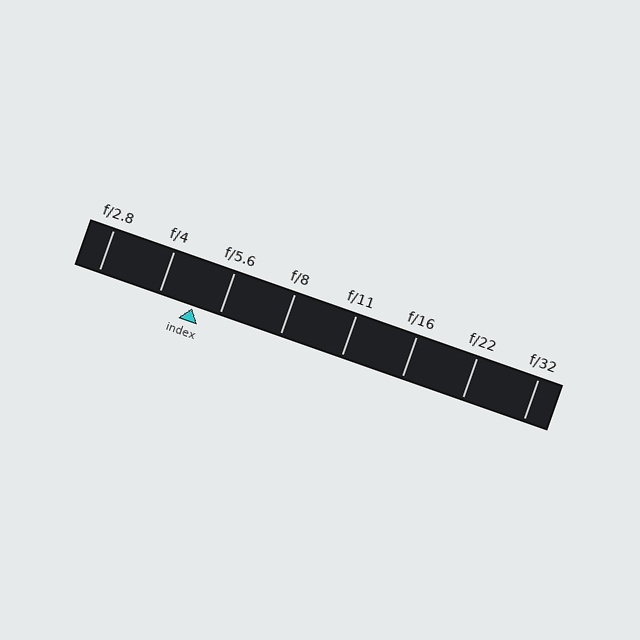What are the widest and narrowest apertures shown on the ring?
The widest aperture shown is f/2.8 and the narrowest is f/32.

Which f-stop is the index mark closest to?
The index mark is closest to f/5.6.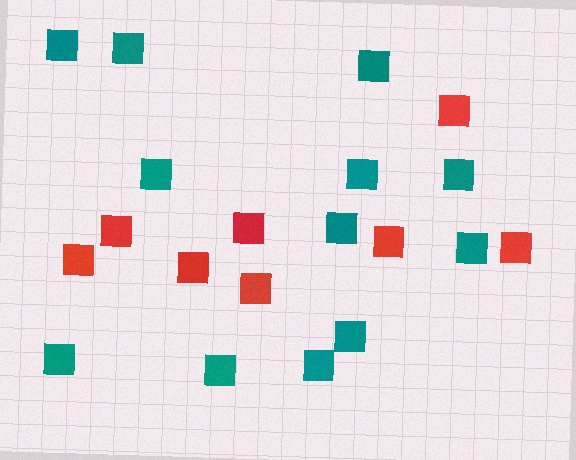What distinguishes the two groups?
There are 2 groups: one group of teal squares (12) and one group of red squares (8).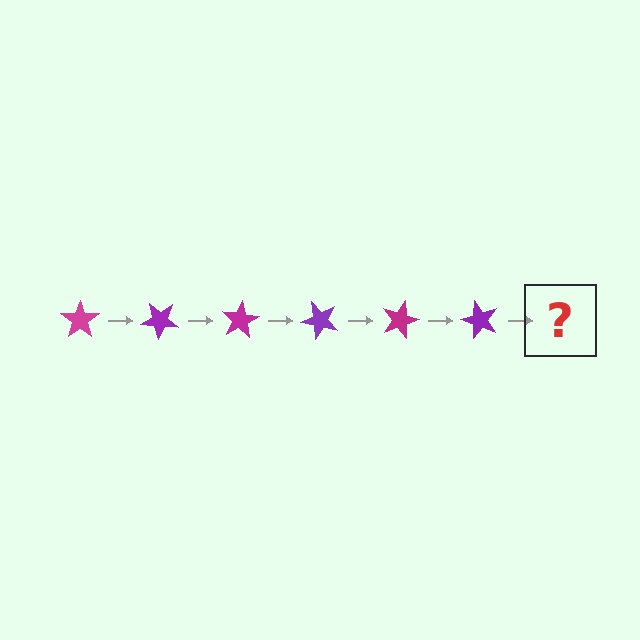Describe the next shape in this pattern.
It should be a magenta star, rotated 240 degrees from the start.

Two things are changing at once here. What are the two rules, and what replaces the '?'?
The two rules are that it rotates 40 degrees each step and the color cycles through magenta and purple. The '?' should be a magenta star, rotated 240 degrees from the start.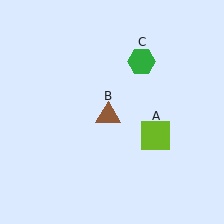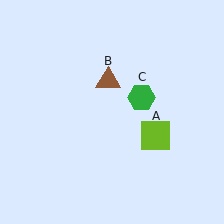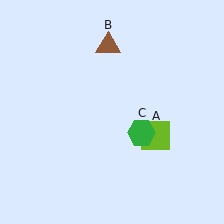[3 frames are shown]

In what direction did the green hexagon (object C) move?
The green hexagon (object C) moved down.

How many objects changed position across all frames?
2 objects changed position: brown triangle (object B), green hexagon (object C).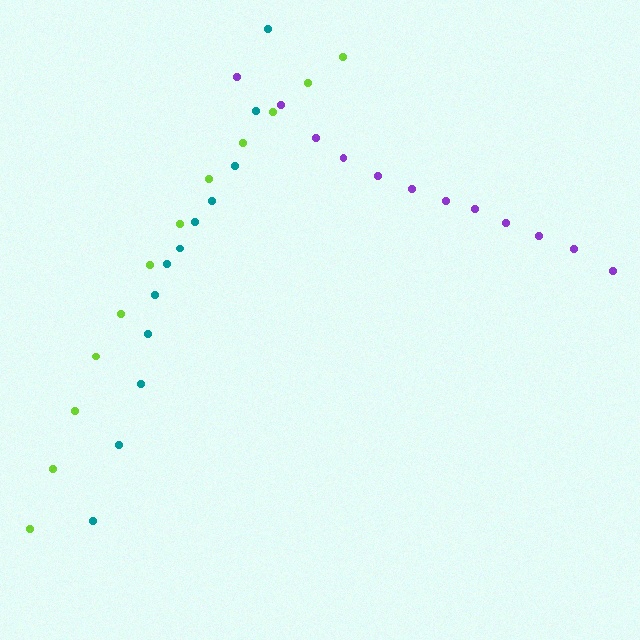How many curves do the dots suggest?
There are 3 distinct paths.